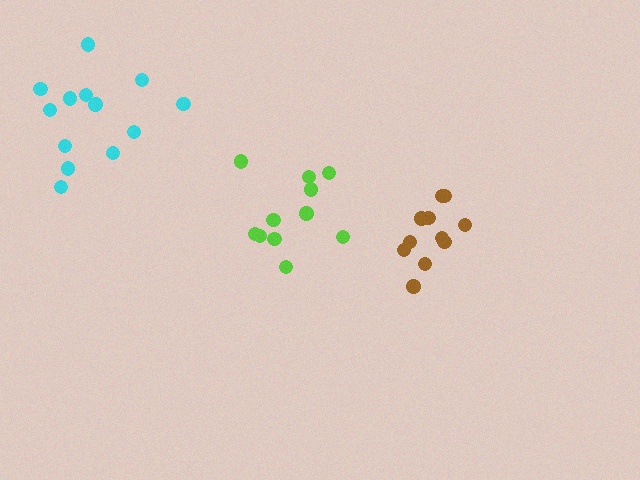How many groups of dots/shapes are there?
There are 3 groups.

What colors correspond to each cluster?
The clusters are colored: brown, lime, cyan.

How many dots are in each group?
Group 1: 11 dots, Group 2: 11 dots, Group 3: 13 dots (35 total).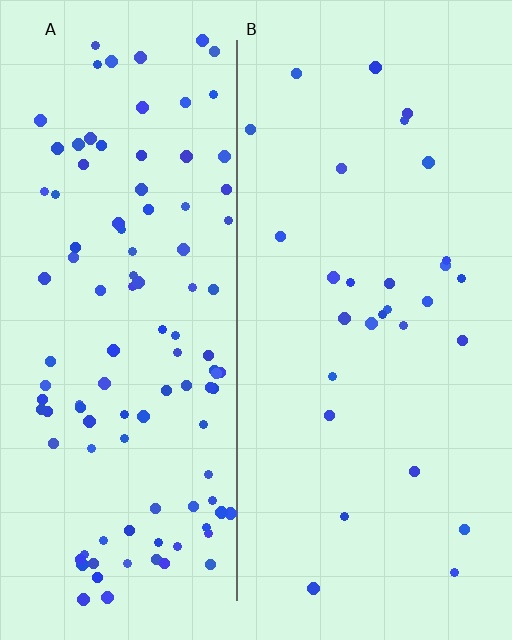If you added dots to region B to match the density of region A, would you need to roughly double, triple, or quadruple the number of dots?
Approximately quadruple.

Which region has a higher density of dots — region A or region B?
A (the left).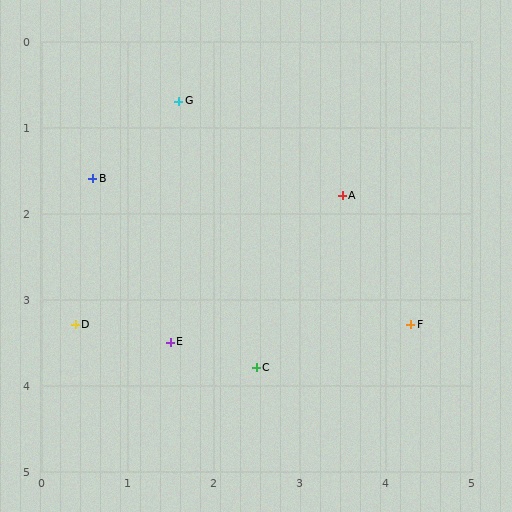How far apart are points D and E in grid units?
Points D and E are about 1.1 grid units apart.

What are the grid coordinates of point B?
Point B is at approximately (0.6, 1.6).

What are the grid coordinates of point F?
Point F is at approximately (4.3, 3.3).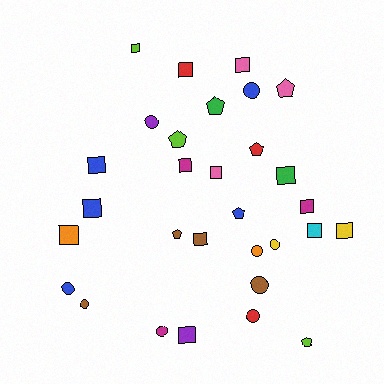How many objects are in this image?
There are 30 objects.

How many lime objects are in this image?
There are 3 lime objects.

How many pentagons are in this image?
There are 7 pentagons.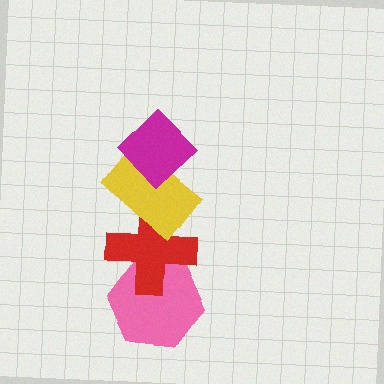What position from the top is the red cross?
The red cross is 3rd from the top.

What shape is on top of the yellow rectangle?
The magenta diamond is on top of the yellow rectangle.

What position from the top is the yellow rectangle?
The yellow rectangle is 2nd from the top.